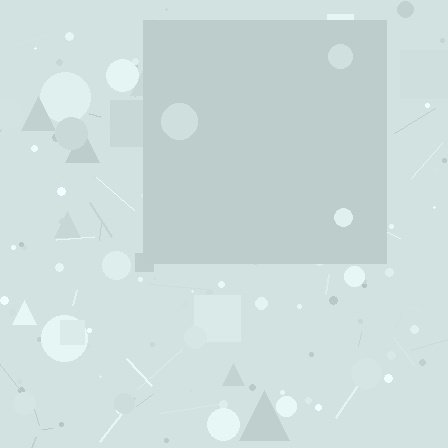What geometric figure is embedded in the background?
A square is embedded in the background.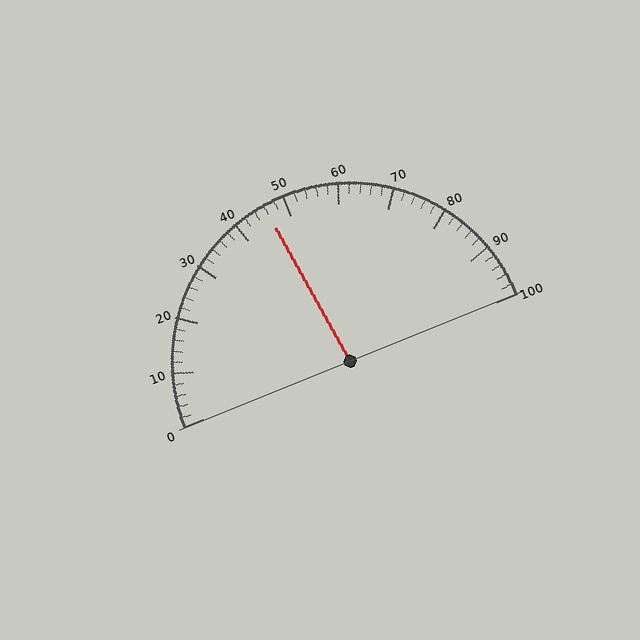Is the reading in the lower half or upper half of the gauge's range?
The reading is in the lower half of the range (0 to 100).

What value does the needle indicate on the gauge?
The needle indicates approximately 46.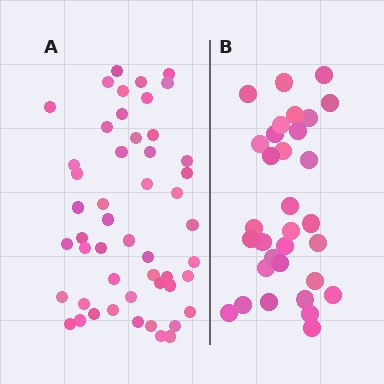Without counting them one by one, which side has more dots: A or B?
Region A (the left region) has more dots.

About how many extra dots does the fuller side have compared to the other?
Region A has approximately 20 more dots than region B.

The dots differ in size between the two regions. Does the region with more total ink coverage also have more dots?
No. Region B has more total ink coverage because its dots are larger, but region A actually contains more individual dots. Total area can be misleading — the number of items is what matters here.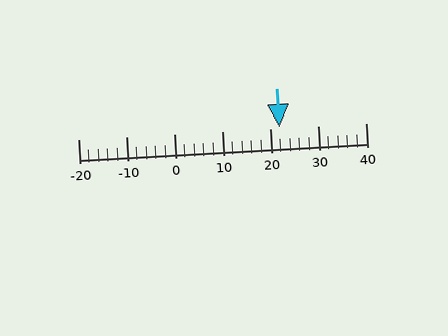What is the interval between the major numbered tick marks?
The major tick marks are spaced 10 units apart.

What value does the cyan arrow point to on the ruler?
The cyan arrow points to approximately 22.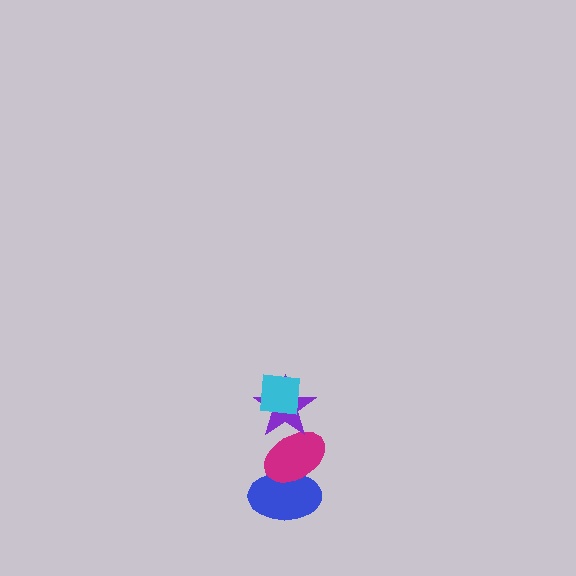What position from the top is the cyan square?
The cyan square is 1st from the top.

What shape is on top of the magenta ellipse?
The purple star is on top of the magenta ellipse.